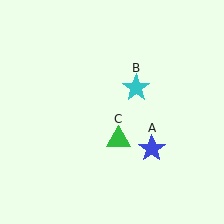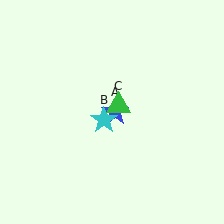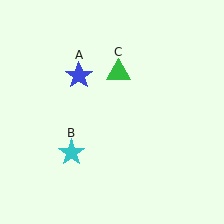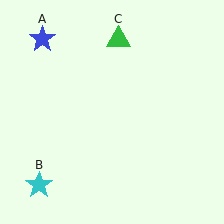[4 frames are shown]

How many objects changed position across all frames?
3 objects changed position: blue star (object A), cyan star (object B), green triangle (object C).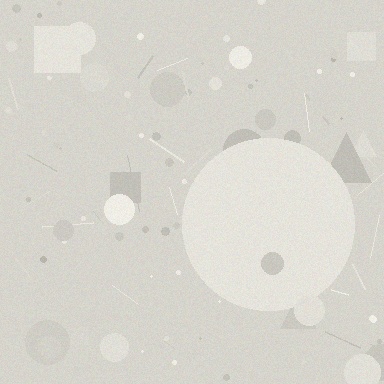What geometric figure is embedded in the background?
A circle is embedded in the background.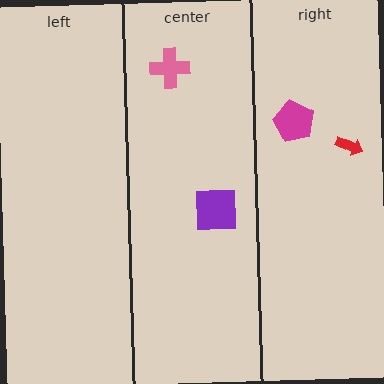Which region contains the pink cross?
The center region.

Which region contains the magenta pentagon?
The right region.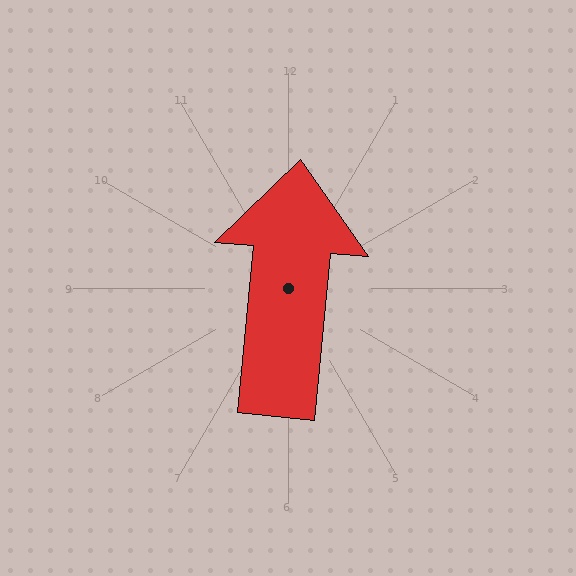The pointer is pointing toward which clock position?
Roughly 12 o'clock.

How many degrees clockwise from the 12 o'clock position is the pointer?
Approximately 5 degrees.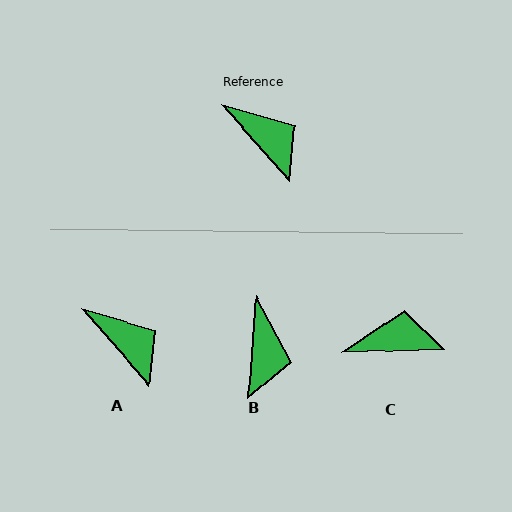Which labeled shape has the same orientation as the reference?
A.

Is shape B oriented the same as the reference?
No, it is off by about 45 degrees.